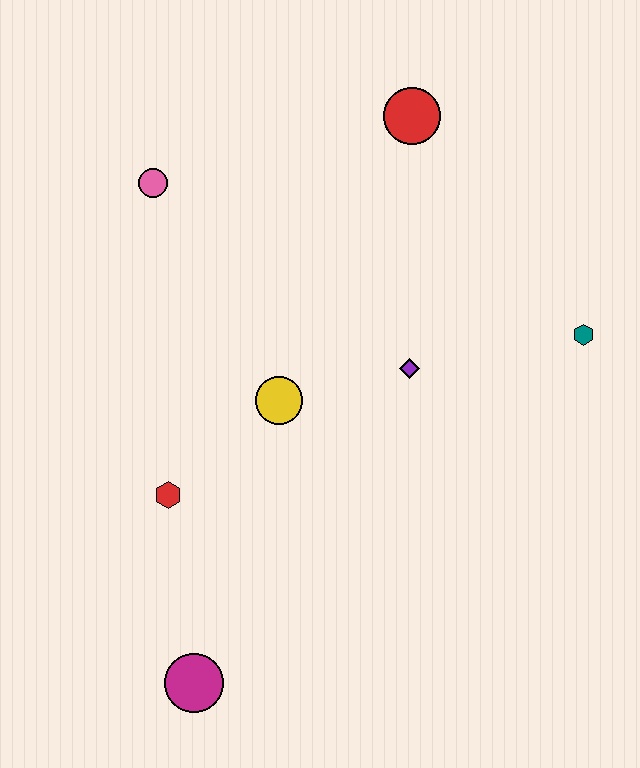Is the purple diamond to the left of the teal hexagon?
Yes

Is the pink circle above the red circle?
No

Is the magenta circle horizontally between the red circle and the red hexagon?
Yes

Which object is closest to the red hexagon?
The yellow circle is closest to the red hexagon.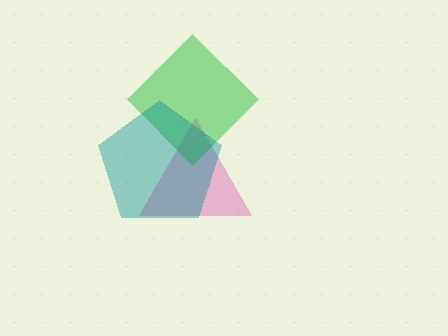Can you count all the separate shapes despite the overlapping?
Yes, there are 3 separate shapes.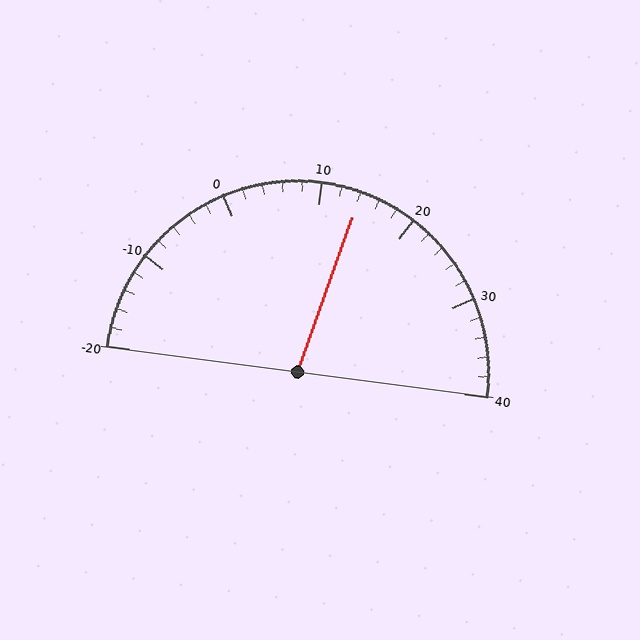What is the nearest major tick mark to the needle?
The nearest major tick mark is 10.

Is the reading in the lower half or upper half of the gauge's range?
The reading is in the upper half of the range (-20 to 40).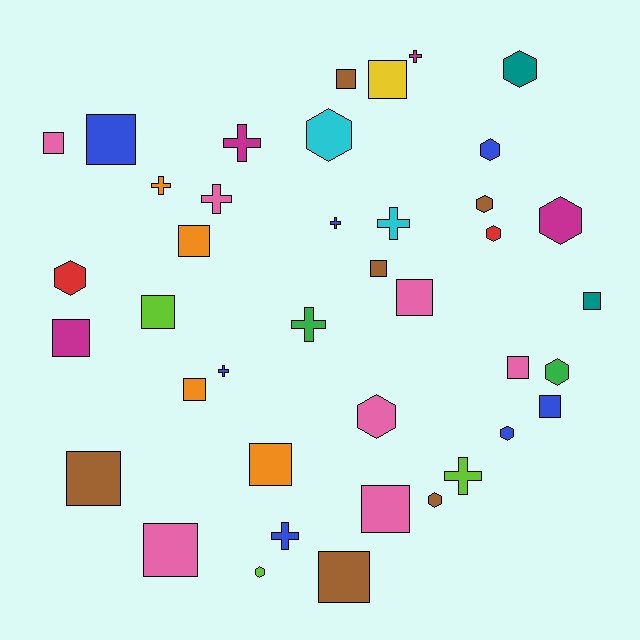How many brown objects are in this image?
There are 6 brown objects.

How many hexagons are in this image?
There are 12 hexagons.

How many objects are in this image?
There are 40 objects.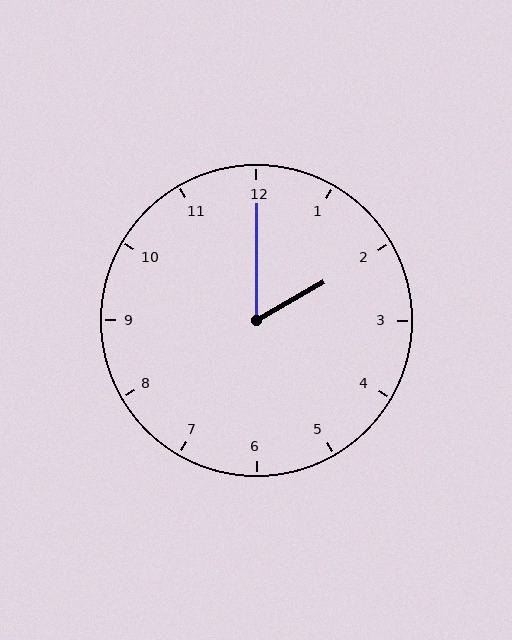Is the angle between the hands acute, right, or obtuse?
It is acute.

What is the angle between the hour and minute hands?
Approximately 60 degrees.